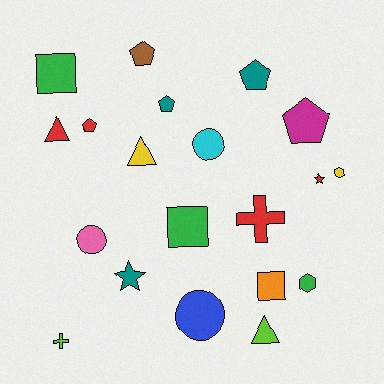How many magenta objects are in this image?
There is 1 magenta object.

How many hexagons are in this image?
There are 2 hexagons.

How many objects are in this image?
There are 20 objects.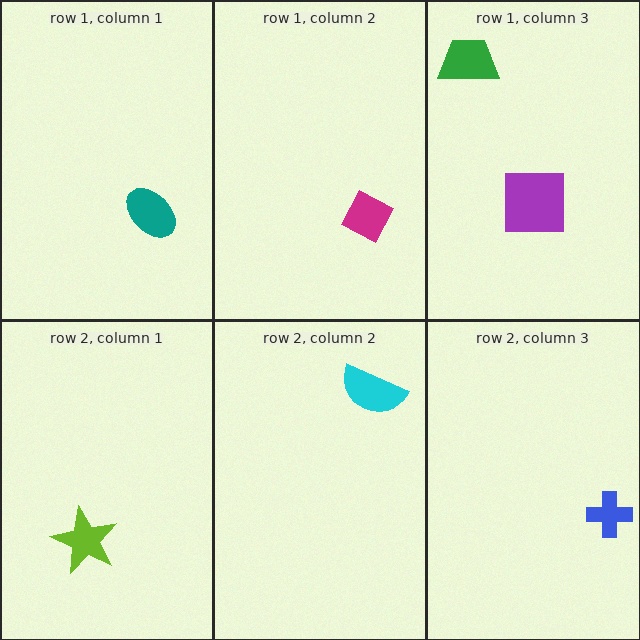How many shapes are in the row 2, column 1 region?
1.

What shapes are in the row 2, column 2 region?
The cyan semicircle.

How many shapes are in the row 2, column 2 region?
1.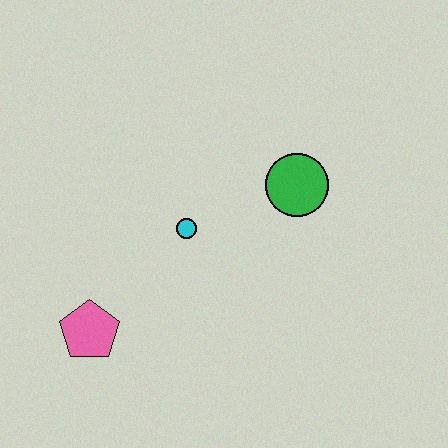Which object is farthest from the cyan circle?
The pink pentagon is farthest from the cyan circle.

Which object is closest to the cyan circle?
The green circle is closest to the cyan circle.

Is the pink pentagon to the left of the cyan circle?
Yes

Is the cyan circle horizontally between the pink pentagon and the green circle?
Yes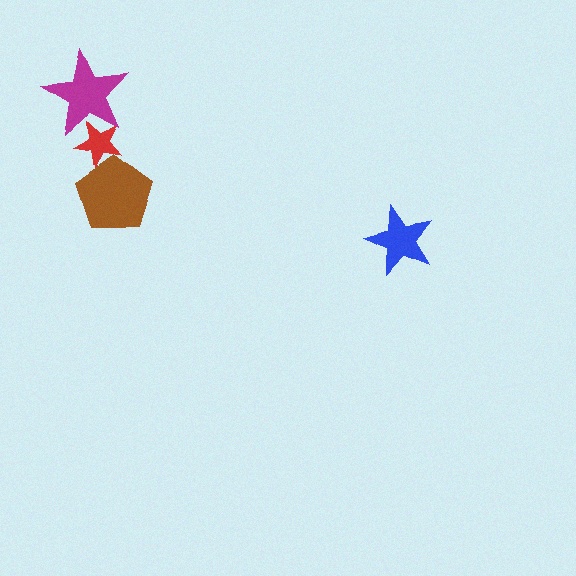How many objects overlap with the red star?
2 objects overlap with the red star.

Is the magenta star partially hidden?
No, no other shape covers it.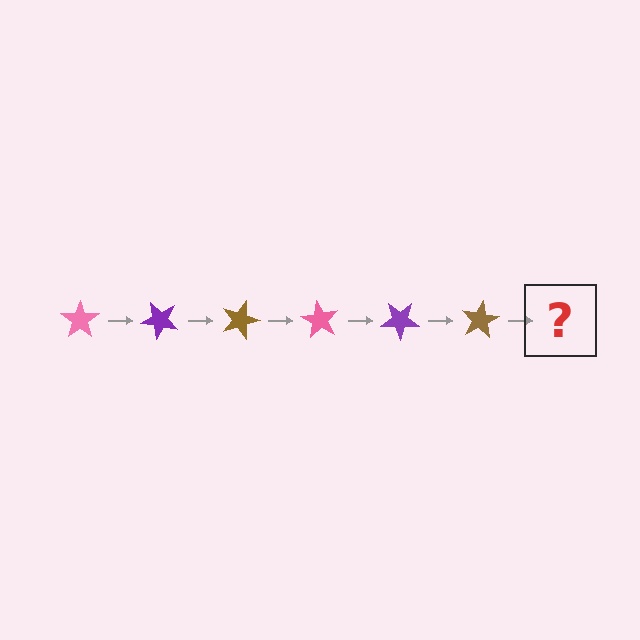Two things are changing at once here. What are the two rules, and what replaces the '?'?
The two rules are that it rotates 45 degrees each step and the color cycles through pink, purple, and brown. The '?' should be a pink star, rotated 270 degrees from the start.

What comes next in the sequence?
The next element should be a pink star, rotated 270 degrees from the start.